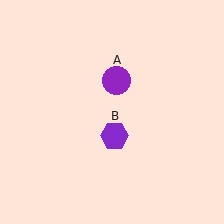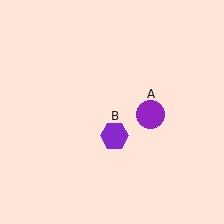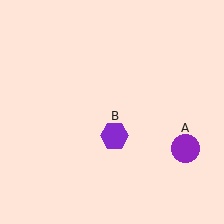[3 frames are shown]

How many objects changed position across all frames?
1 object changed position: purple circle (object A).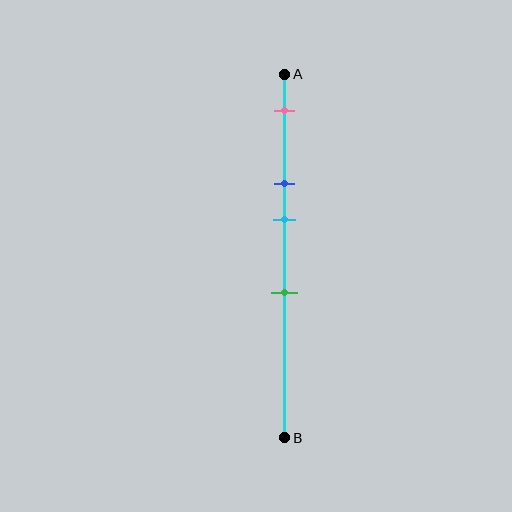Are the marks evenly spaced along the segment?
No, the marks are not evenly spaced.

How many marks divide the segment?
There are 4 marks dividing the segment.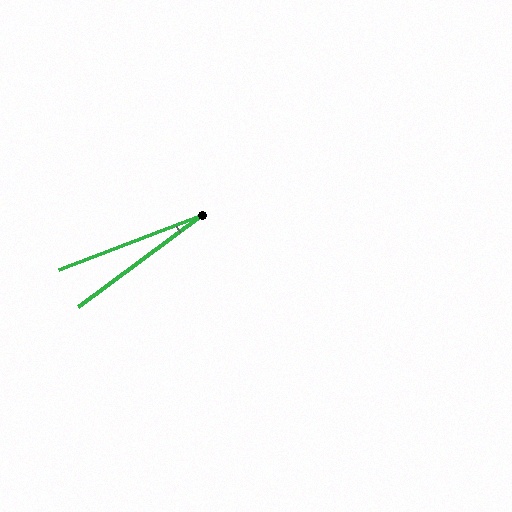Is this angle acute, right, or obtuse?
It is acute.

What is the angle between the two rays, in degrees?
Approximately 16 degrees.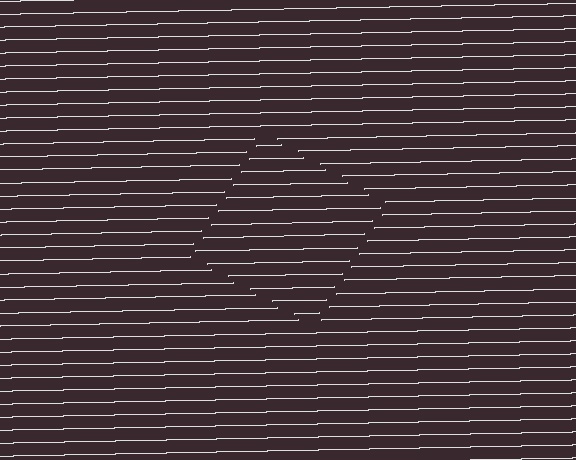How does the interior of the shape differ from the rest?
The interior of the shape contains the same grating, shifted by half a period — the contour is defined by the phase discontinuity where line-ends from the inner and outer gratings abut.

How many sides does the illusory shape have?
4 sides — the line-ends trace a square.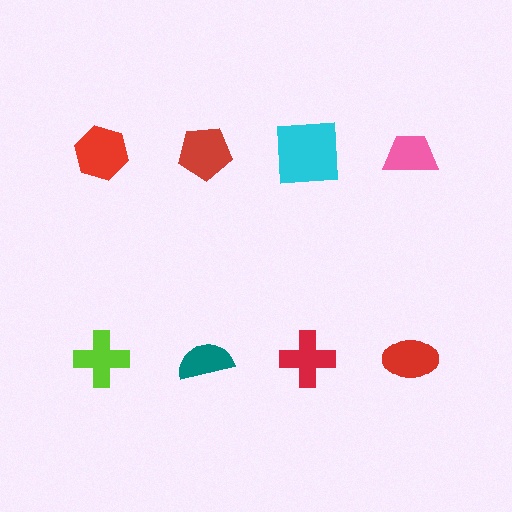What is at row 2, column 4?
A red ellipse.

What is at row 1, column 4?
A pink trapezoid.